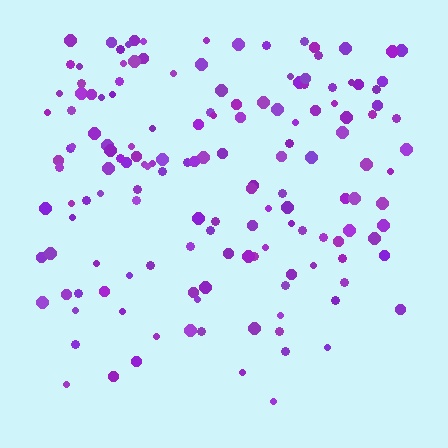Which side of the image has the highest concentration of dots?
The top.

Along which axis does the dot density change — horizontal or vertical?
Vertical.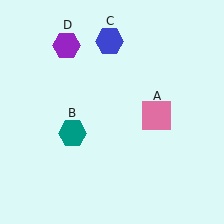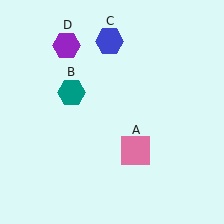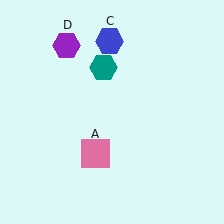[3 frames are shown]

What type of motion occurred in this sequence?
The pink square (object A), teal hexagon (object B) rotated clockwise around the center of the scene.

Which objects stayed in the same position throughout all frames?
Blue hexagon (object C) and purple hexagon (object D) remained stationary.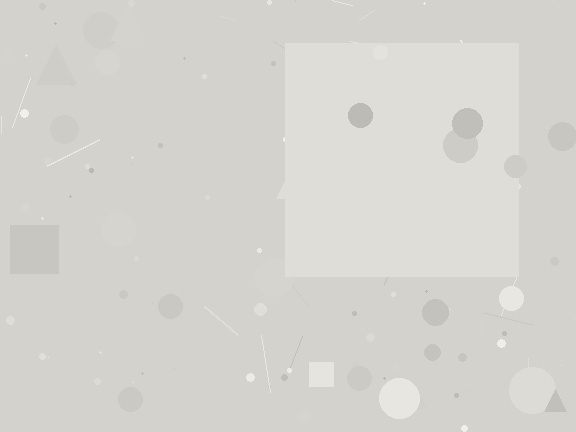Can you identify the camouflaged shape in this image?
The camouflaged shape is a square.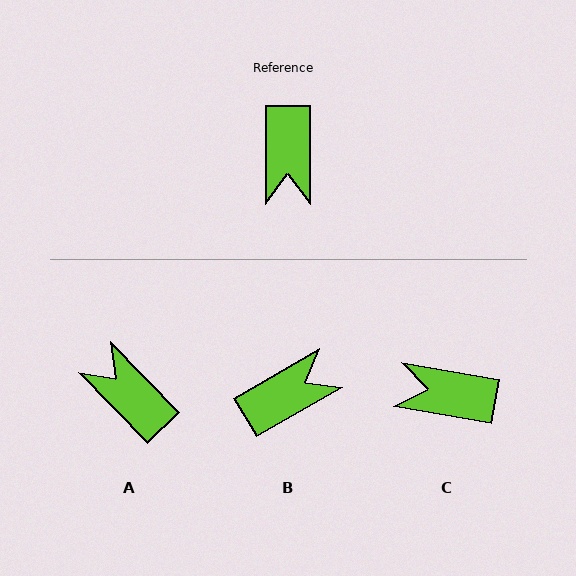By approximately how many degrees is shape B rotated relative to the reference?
Approximately 120 degrees counter-clockwise.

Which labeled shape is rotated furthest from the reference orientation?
A, about 136 degrees away.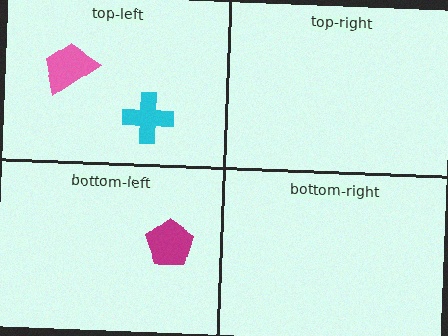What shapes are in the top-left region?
The pink trapezoid, the cyan cross.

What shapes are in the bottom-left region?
The magenta pentagon.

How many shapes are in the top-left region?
2.